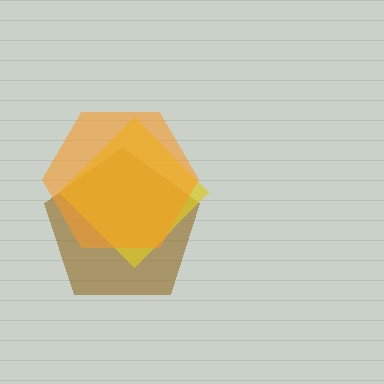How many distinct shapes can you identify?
There are 3 distinct shapes: a brown pentagon, a yellow diamond, an orange hexagon.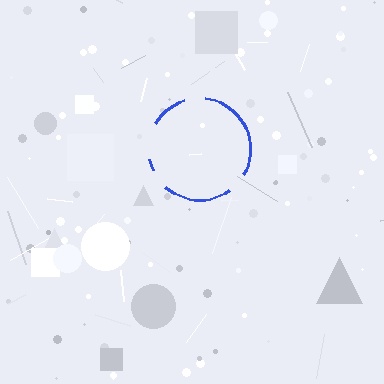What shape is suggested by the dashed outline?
The dashed outline suggests a circle.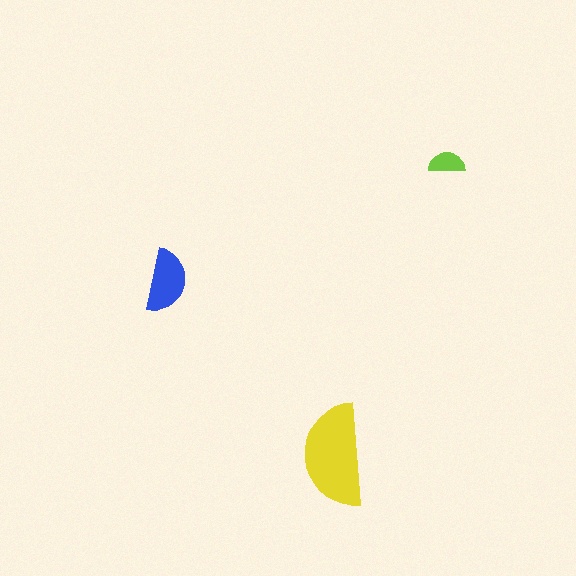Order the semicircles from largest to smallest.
the yellow one, the blue one, the lime one.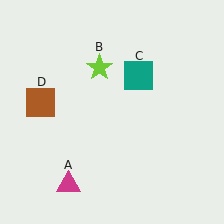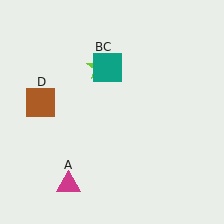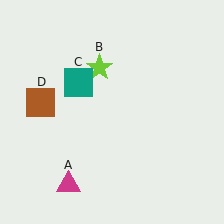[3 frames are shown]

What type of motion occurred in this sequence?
The teal square (object C) rotated counterclockwise around the center of the scene.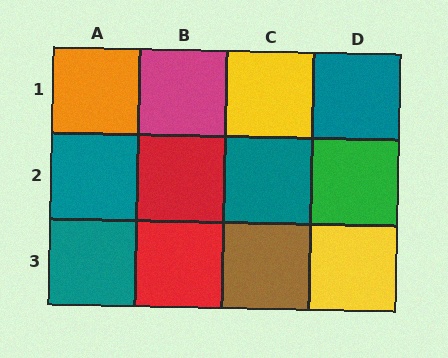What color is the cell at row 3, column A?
Teal.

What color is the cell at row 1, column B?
Magenta.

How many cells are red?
2 cells are red.